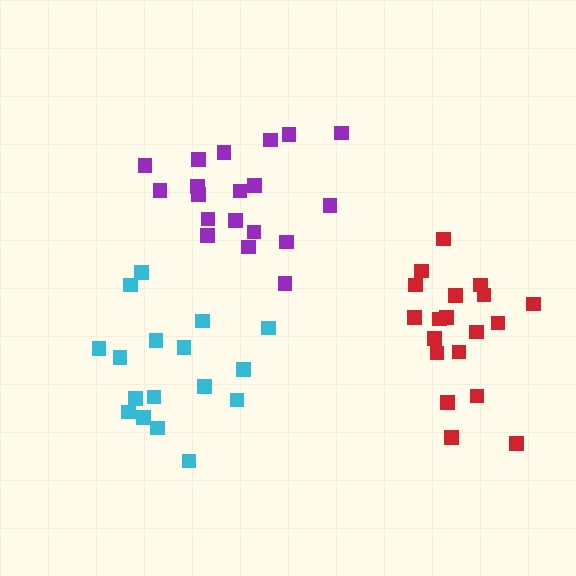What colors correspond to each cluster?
The clusters are colored: cyan, purple, red.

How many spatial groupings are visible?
There are 3 spatial groupings.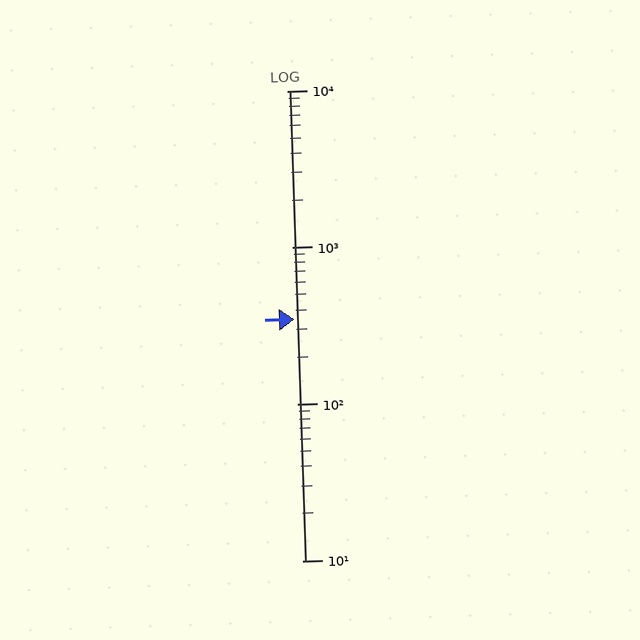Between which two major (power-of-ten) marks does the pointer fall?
The pointer is between 100 and 1000.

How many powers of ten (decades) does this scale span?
The scale spans 3 decades, from 10 to 10000.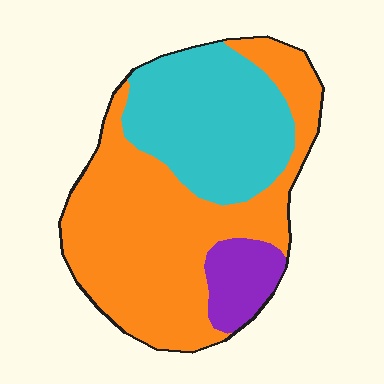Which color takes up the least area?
Purple, at roughly 10%.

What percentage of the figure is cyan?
Cyan takes up about one third (1/3) of the figure.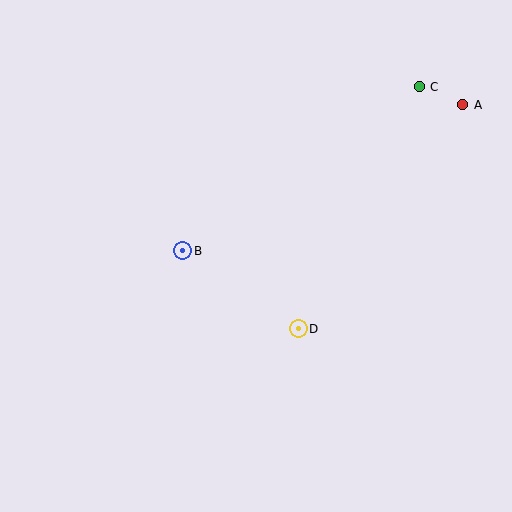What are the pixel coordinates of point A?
Point A is at (463, 105).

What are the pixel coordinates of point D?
Point D is at (298, 329).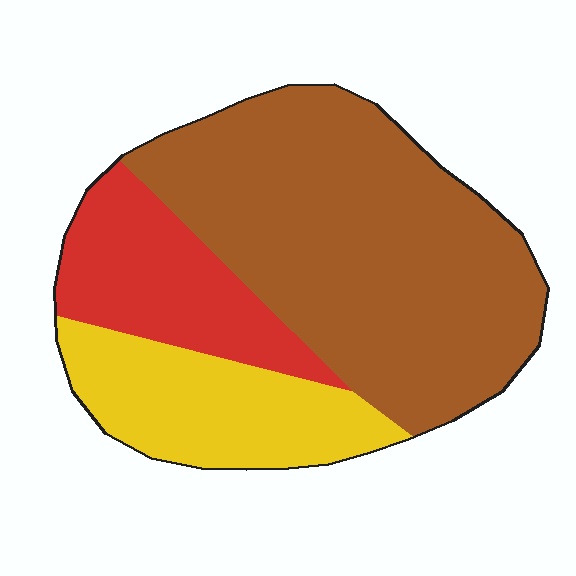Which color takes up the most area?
Brown, at roughly 60%.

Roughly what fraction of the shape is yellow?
Yellow covers around 20% of the shape.